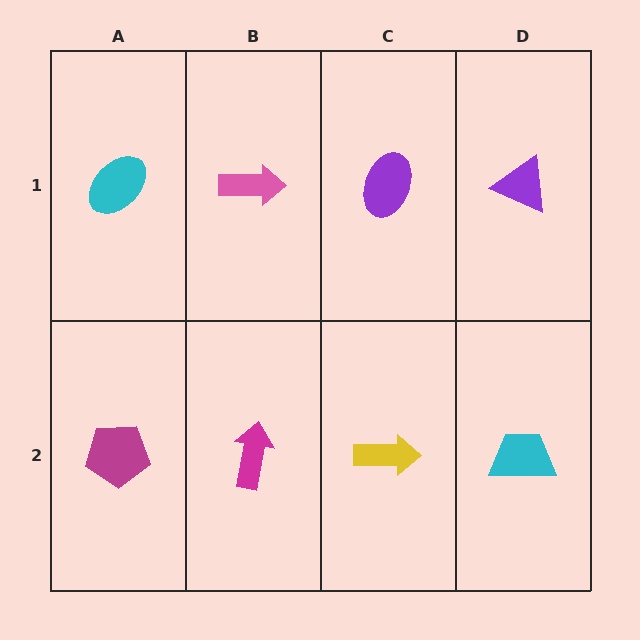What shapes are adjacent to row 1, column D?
A cyan trapezoid (row 2, column D), a purple ellipse (row 1, column C).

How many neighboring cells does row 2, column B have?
3.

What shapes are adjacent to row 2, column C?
A purple ellipse (row 1, column C), a magenta arrow (row 2, column B), a cyan trapezoid (row 2, column D).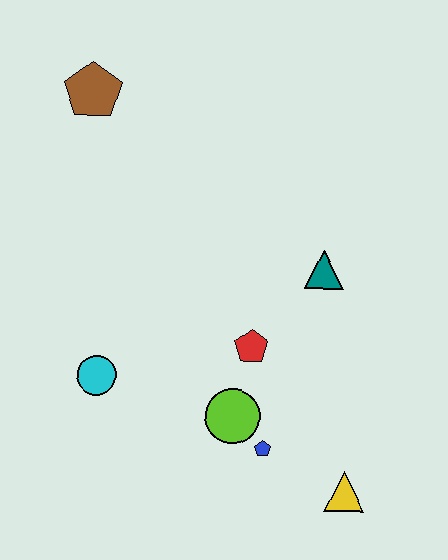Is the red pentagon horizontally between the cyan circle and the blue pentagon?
Yes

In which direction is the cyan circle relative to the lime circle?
The cyan circle is to the left of the lime circle.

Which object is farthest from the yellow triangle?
The brown pentagon is farthest from the yellow triangle.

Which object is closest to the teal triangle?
The red pentagon is closest to the teal triangle.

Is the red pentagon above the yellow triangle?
Yes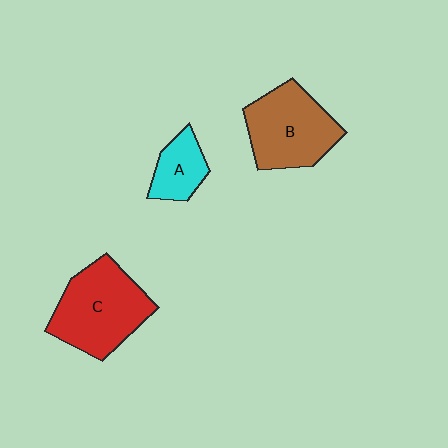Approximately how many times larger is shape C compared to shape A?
Approximately 2.3 times.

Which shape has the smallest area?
Shape A (cyan).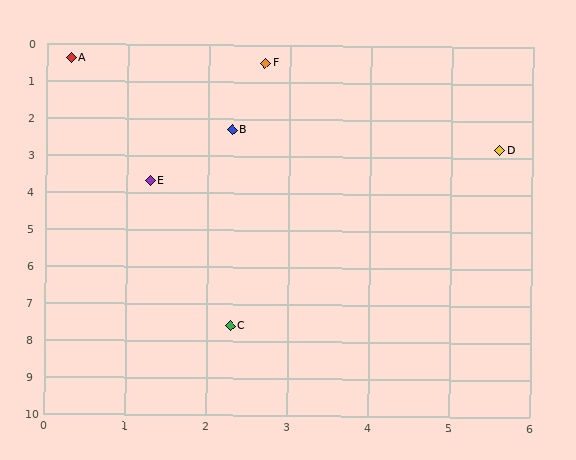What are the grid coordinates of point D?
Point D is at approximately (5.6, 2.8).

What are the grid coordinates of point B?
Point B is at approximately (2.3, 2.3).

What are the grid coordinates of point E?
Point E is at approximately (1.3, 3.7).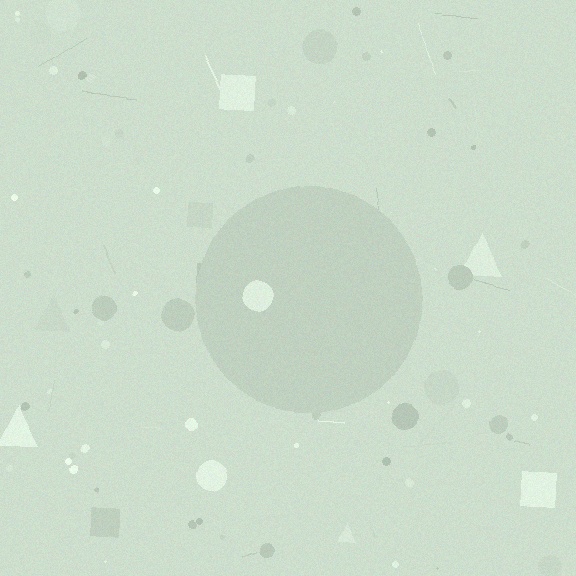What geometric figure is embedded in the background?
A circle is embedded in the background.